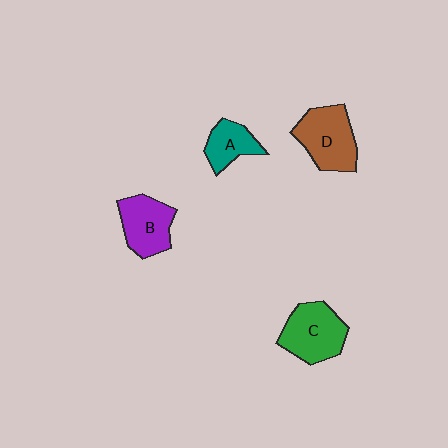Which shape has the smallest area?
Shape A (teal).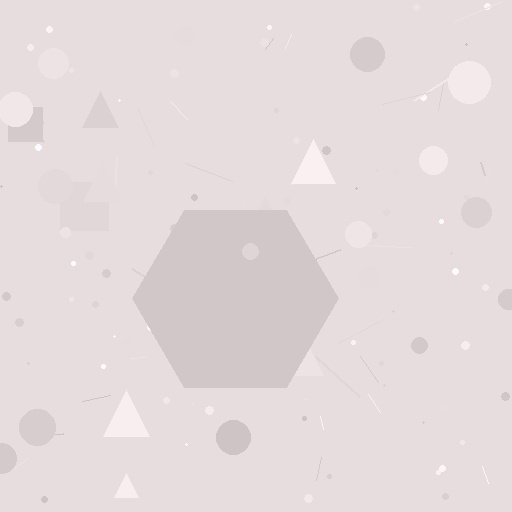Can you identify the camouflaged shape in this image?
The camouflaged shape is a hexagon.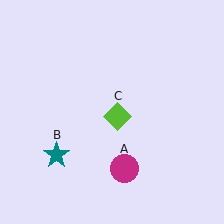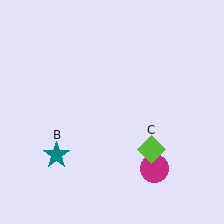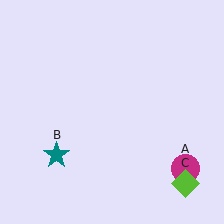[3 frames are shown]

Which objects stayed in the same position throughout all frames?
Teal star (object B) remained stationary.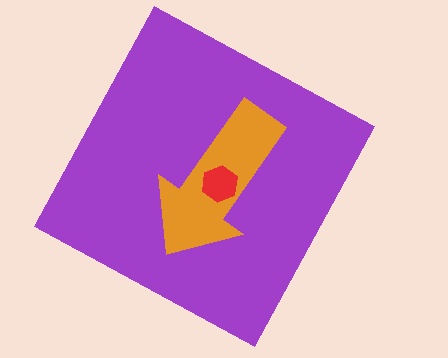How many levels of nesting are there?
3.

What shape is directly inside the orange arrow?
The red hexagon.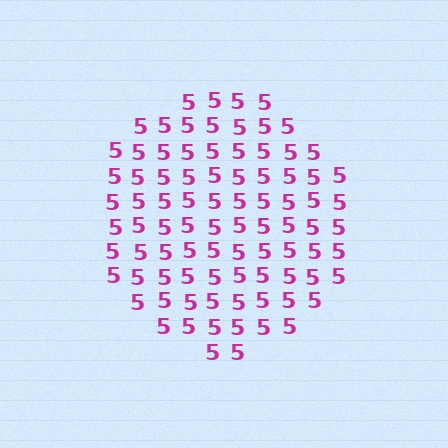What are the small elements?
The small elements are digit 5's.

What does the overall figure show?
The overall figure shows a circle.